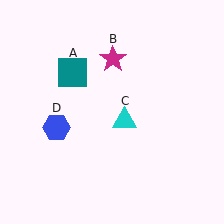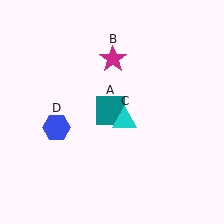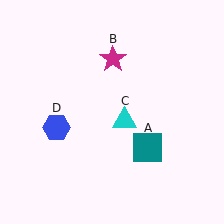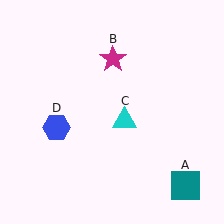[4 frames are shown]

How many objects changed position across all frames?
1 object changed position: teal square (object A).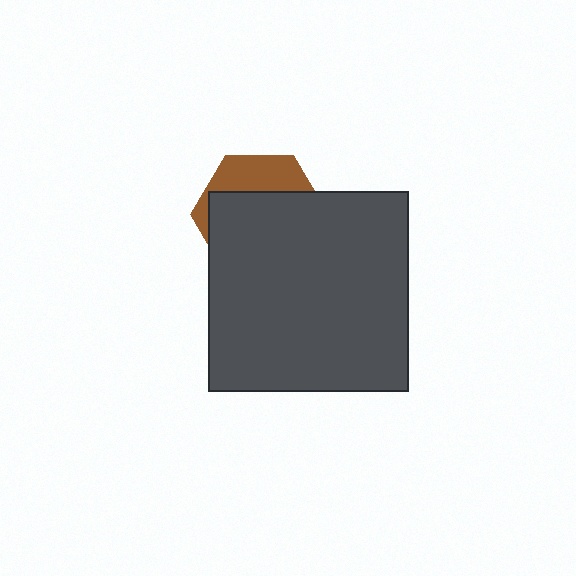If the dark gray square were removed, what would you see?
You would see the complete brown hexagon.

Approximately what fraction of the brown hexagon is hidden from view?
Roughly 70% of the brown hexagon is hidden behind the dark gray square.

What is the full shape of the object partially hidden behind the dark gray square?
The partially hidden object is a brown hexagon.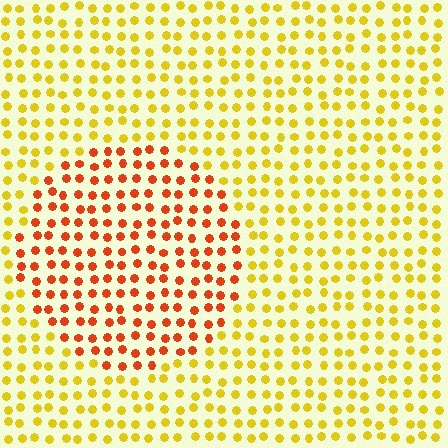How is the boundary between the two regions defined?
The boundary is defined purely by a slight shift in hue (about 43 degrees). Spacing, size, and orientation are identical on both sides.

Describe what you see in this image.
The image is filled with small yellow elements in a uniform arrangement. A circle-shaped region is visible where the elements are tinted to a slightly different hue, forming a subtle color boundary.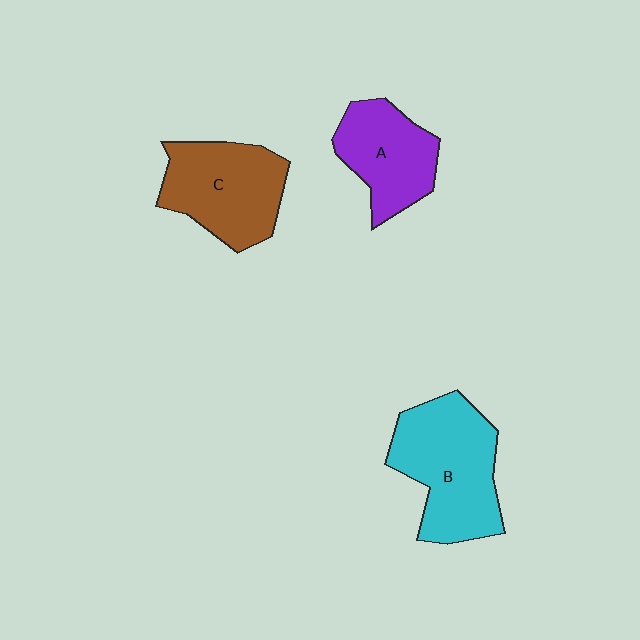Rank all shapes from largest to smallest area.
From largest to smallest: B (cyan), C (brown), A (purple).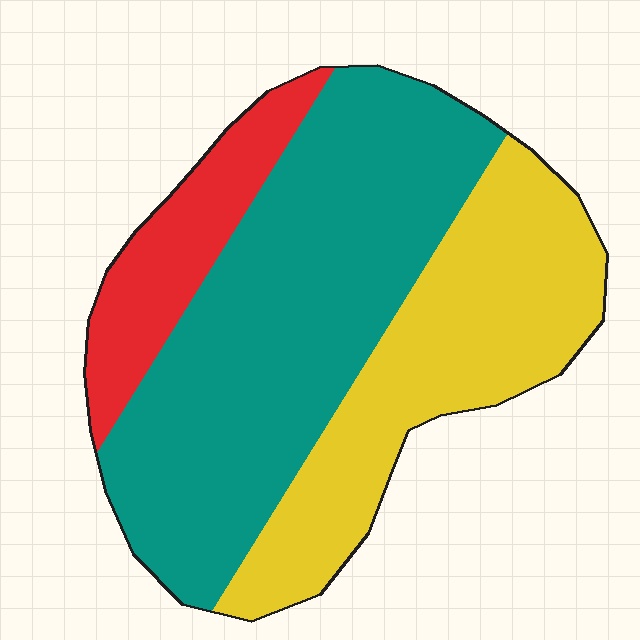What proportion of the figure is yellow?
Yellow takes up about one third (1/3) of the figure.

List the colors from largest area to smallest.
From largest to smallest: teal, yellow, red.